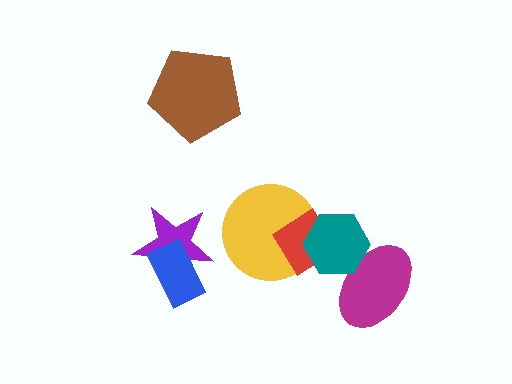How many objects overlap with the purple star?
1 object overlaps with the purple star.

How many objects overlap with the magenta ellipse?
1 object overlaps with the magenta ellipse.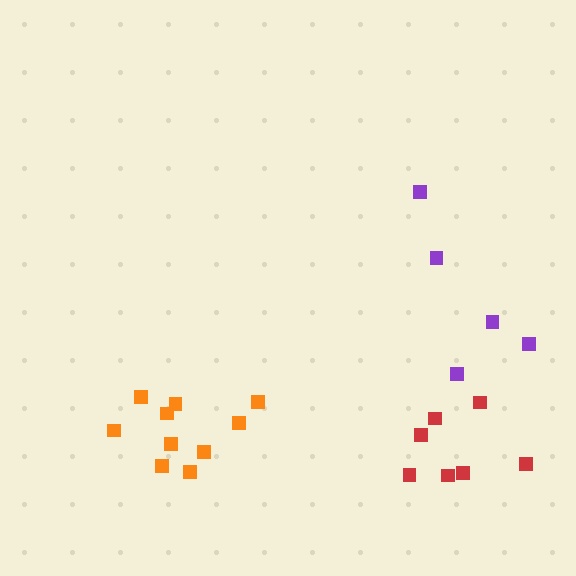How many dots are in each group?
Group 1: 10 dots, Group 2: 5 dots, Group 3: 7 dots (22 total).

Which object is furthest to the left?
The orange cluster is leftmost.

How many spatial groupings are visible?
There are 3 spatial groupings.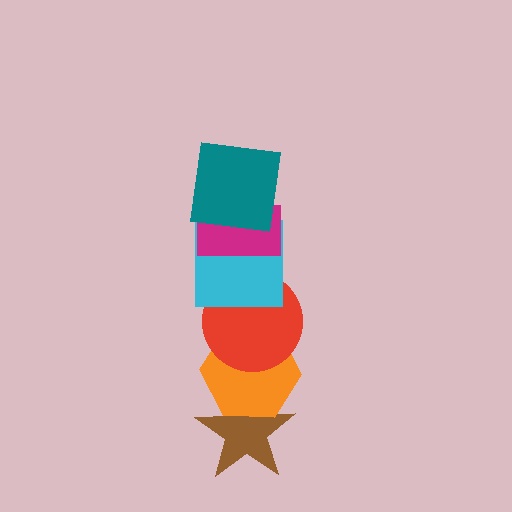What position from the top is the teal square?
The teal square is 1st from the top.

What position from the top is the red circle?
The red circle is 4th from the top.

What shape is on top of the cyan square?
The magenta rectangle is on top of the cyan square.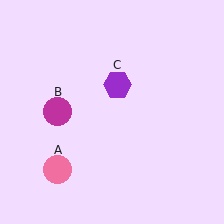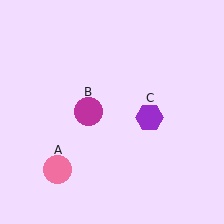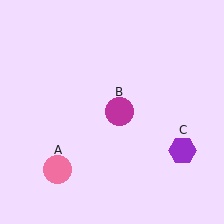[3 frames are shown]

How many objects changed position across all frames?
2 objects changed position: magenta circle (object B), purple hexagon (object C).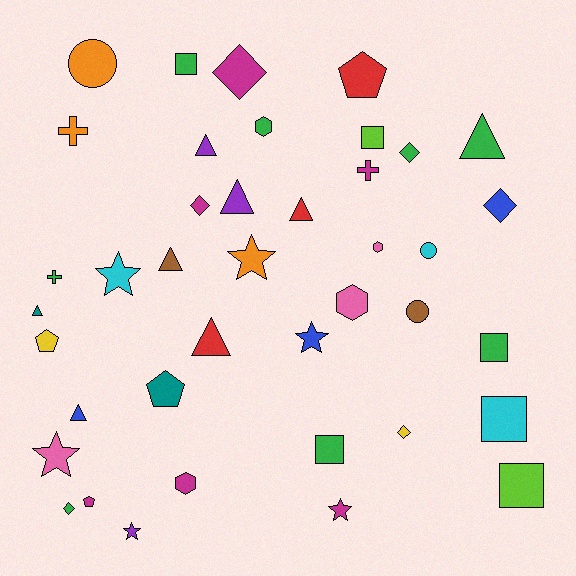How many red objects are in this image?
There are 3 red objects.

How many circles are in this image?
There are 3 circles.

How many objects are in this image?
There are 40 objects.